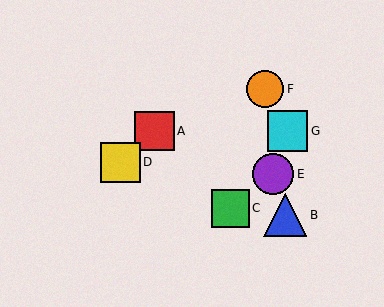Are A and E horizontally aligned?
No, A is at y≈131 and E is at y≈174.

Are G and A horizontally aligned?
Yes, both are at y≈131.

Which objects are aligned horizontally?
Objects A, G are aligned horizontally.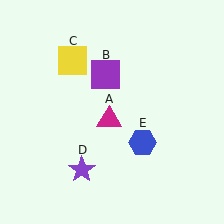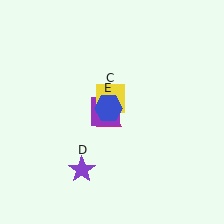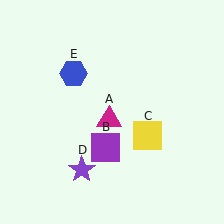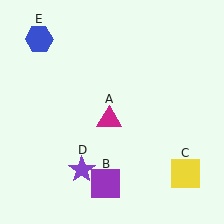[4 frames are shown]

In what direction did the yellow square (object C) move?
The yellow square (object C) moved down and to the right.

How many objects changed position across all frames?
3 objects changed position: purple square (object B), yellow square (object C), blue hexagon (object E).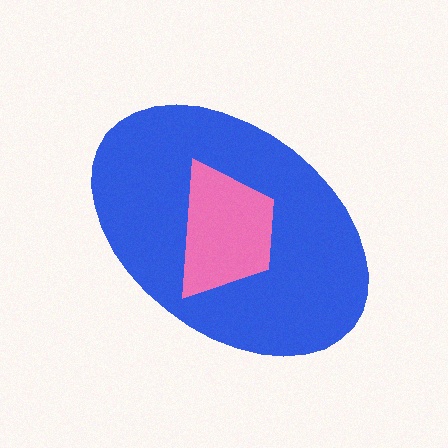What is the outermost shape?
The blue ellipse.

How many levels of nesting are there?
2.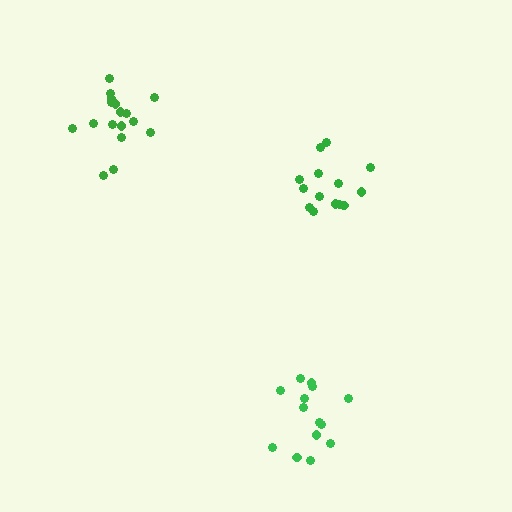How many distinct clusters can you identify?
There are 3 distinct clusters.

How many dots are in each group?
Group 1: 14 dots, Group 2: 17 dots, Group 3: 14 dots (45 total).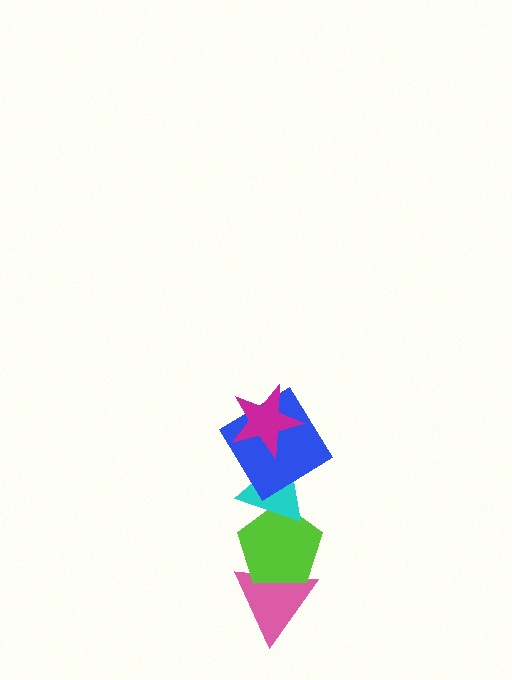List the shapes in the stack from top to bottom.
From top to bottom: the magenta star, the blue diamond, the cyan triangle, the lime pentagon, the pink triangle.